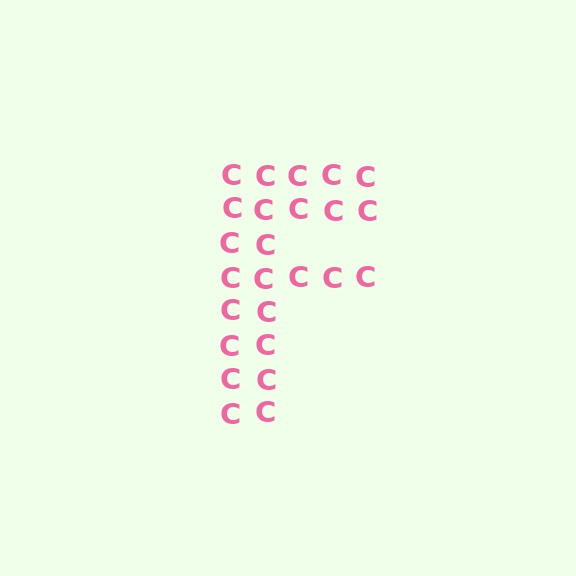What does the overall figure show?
The overall figure shows the letter F.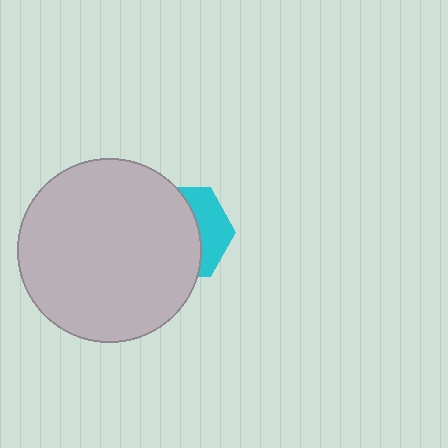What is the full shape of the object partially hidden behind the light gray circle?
The partially hidden object is a cyan hexagon.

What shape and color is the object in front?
The object in front is a light gray circle.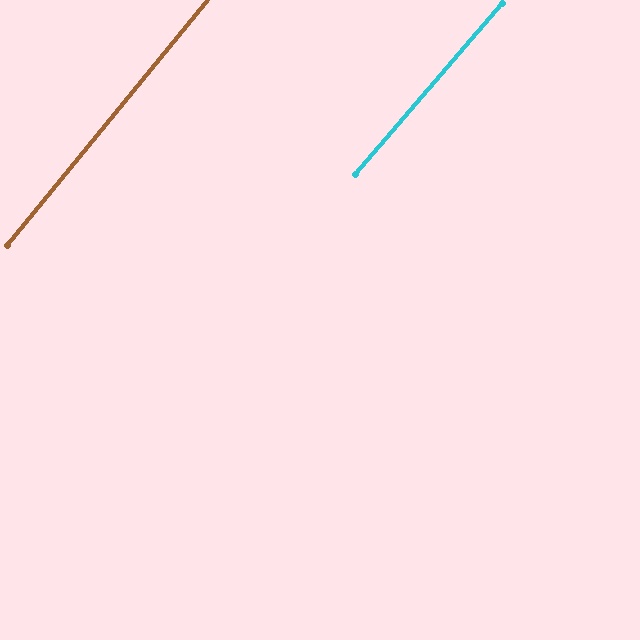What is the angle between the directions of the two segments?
Approximately 2 degrees.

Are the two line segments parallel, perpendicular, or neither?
Parallel — their directions differ by only 1.6°.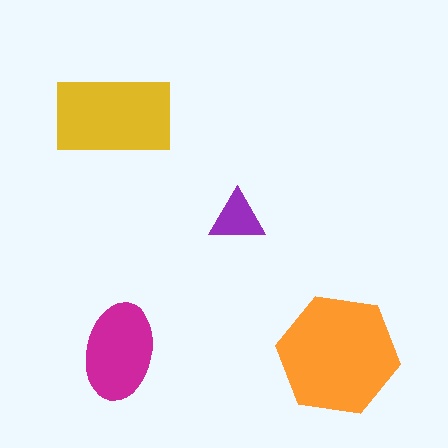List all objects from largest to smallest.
The orange hexagon, the yellow rectangle, the magenta ellipse, the purple triangle.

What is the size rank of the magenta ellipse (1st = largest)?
3rd.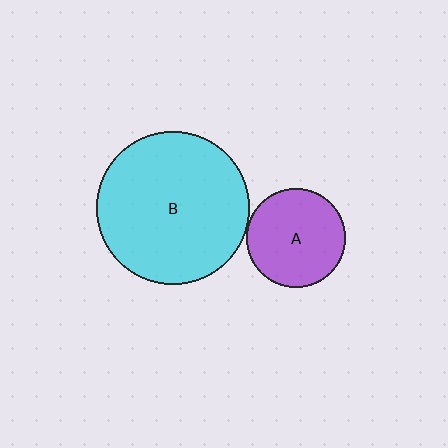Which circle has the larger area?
Circle B (cyan).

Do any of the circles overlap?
No, none of the circles overlap.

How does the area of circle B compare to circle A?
Approximately 2.4 times.